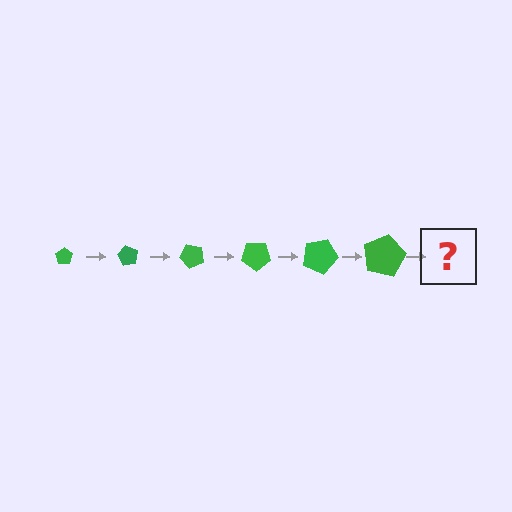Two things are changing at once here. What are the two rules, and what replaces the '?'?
The two rules are that the pentagon grows larger each step and it rotates 60 degrees each step. The '?' should be a pentagon, larger than the previous one and rotated 360 degrees from the start.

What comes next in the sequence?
The next element should be a pentagon, larger than the previous one and rotated 360 degrees from the start.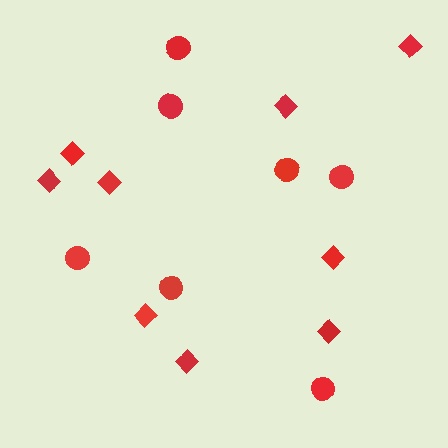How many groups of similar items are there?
There are 2 groups: one group of diamonds (9) and one group of circles (7).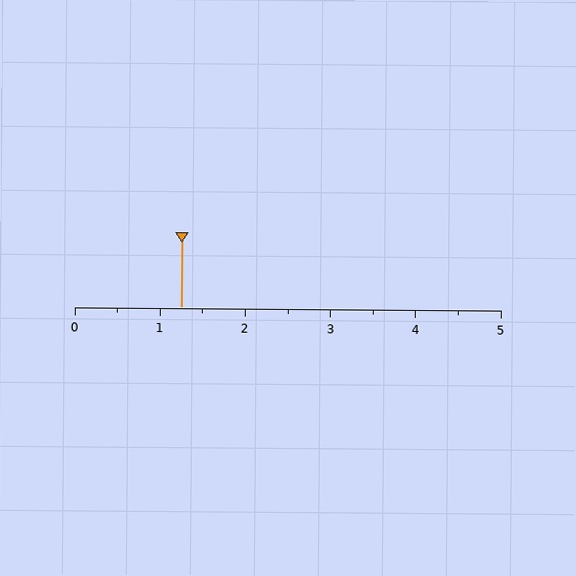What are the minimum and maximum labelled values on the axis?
The axis runs from 0 to 5.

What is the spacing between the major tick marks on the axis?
The major ticks are spaced 1 apart.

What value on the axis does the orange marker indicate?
The marker indicates approximately 1.2.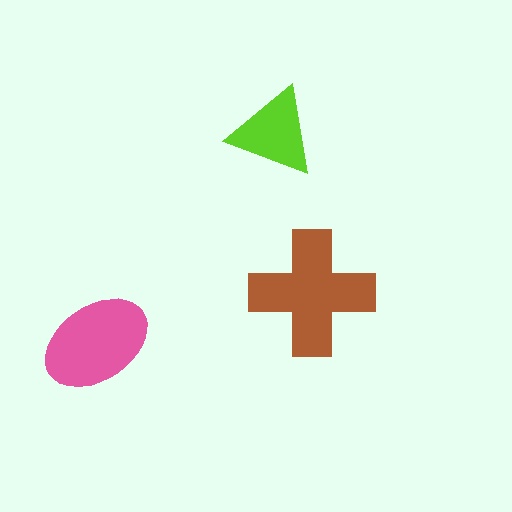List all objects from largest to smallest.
The brown cross, the pink ellipse, the lime triangle.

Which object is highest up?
The lime triangle is topmost.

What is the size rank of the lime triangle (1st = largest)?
3rd.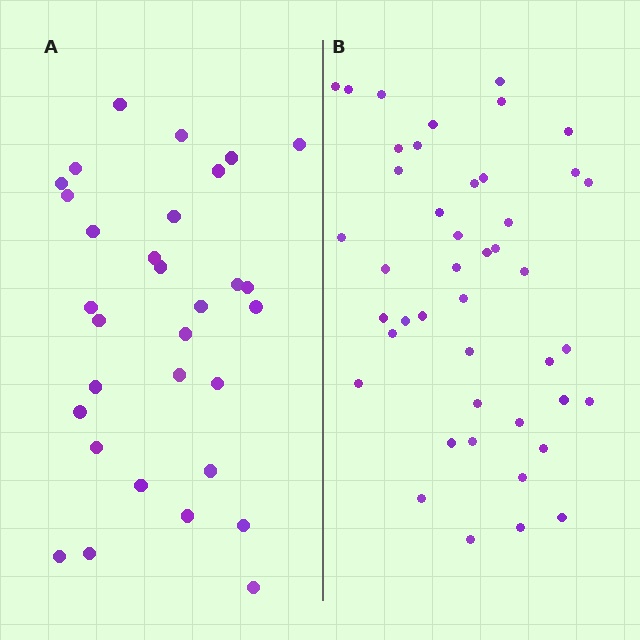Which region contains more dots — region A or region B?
Region B (the right region) has more dots.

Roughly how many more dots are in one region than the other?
Region B has approximately 15 more dots than region A.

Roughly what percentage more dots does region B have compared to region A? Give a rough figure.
About 40% more.